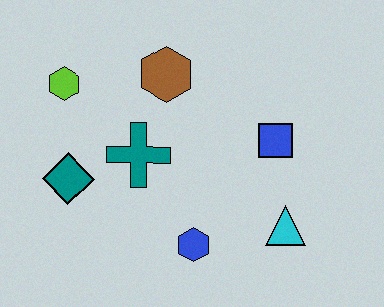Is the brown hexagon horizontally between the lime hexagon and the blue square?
Yes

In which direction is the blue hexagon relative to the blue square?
The blue hexagon is below the blue square.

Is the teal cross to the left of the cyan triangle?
Yes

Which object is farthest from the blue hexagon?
The lime hexagon is farthest from the blue hexagon.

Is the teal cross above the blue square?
No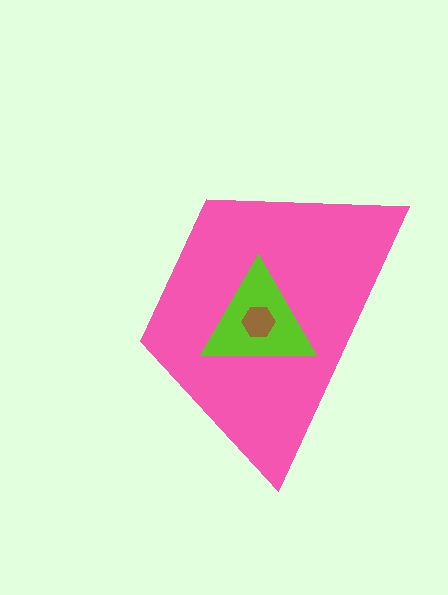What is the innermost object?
The brown hexagon.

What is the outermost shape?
The pink trapezoid.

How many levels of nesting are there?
3.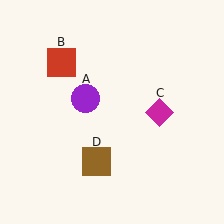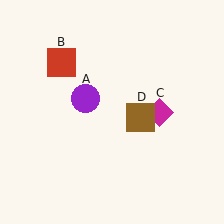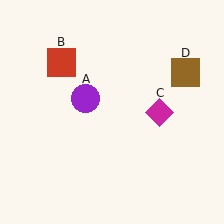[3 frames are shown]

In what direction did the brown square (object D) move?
The brown square (object D) moved up and to the right.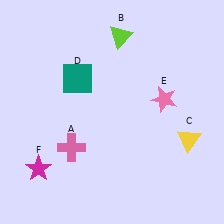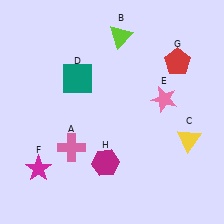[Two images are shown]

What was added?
A red pentagon (G), a magenta hexagon (H) were added in Image 2.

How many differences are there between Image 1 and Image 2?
There are 2 differences between the two images.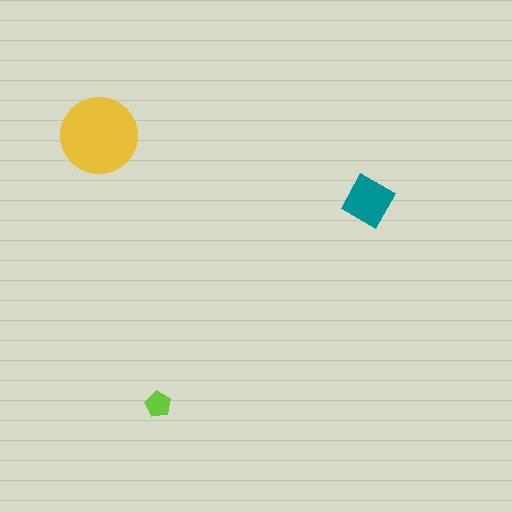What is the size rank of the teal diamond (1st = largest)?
2nd.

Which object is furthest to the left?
The yellow circle is leftmost.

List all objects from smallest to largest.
The lime pentagon, the teal diamond, the yellow circle.